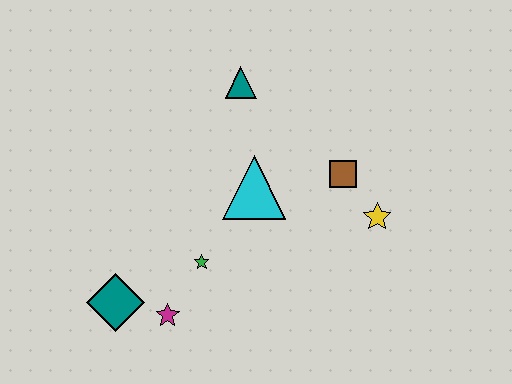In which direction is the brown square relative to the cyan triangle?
The brown square is to the right of the cyan triangle.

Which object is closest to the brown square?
The yellow star is closest to the brown square.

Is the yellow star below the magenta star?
No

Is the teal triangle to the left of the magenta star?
No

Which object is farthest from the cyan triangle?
The teal diamond is farthest from the cyan triangle.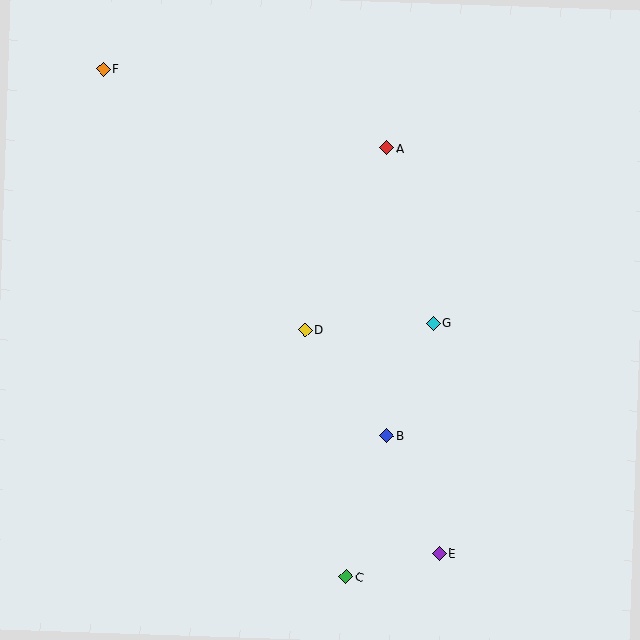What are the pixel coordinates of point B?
Point B is at (387, 435).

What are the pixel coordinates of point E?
Point E is at (439, 553).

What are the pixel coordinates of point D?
Point D is at (305, 330).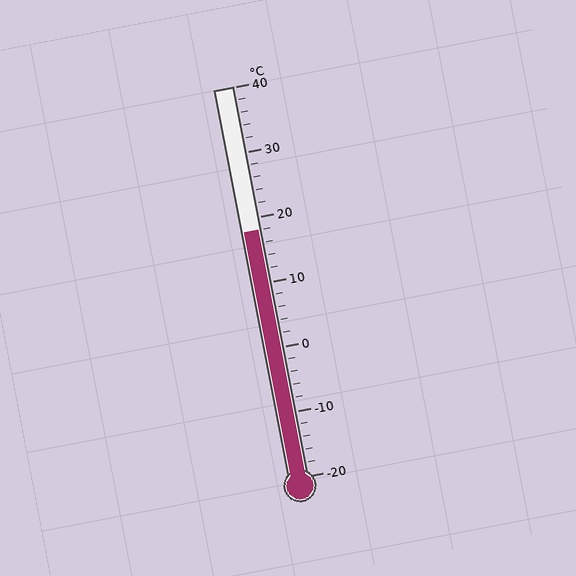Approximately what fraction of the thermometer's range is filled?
The thermometer is filled to approximately 65% of its range.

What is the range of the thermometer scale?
The thermometer scale ranges from -20°C to 40°C.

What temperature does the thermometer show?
The thermometer shows approximately 18°C.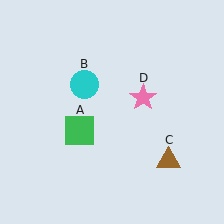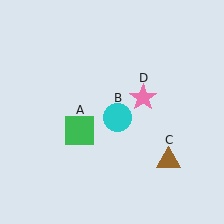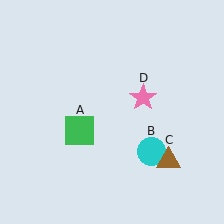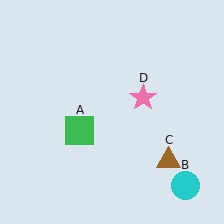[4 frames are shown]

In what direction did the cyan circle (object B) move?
The cyan circle (object B) moved down and to the right.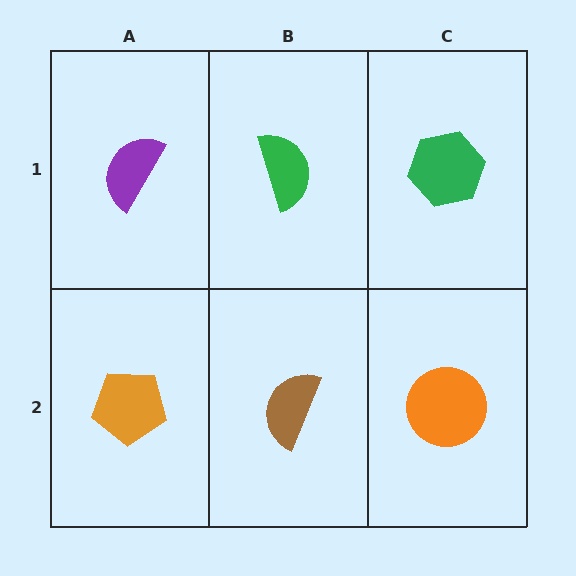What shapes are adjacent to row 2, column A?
A purple semicircle (row 1, column A), a brown semicircle (row 2, column B).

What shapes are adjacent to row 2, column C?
A green hexagon (row 1, column C), a brown semicircle (row 2, column B).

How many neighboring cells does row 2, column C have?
2.